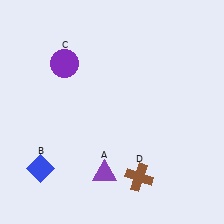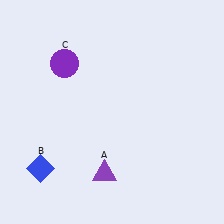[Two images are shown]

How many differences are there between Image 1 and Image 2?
There is 1 difference between the two images.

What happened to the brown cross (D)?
The brown cross (D) was removed in Image 2. It was in the bottom-right area of Image 1.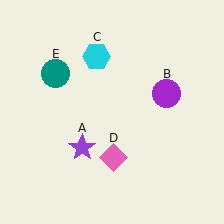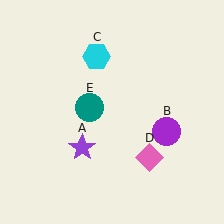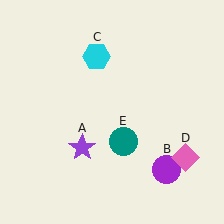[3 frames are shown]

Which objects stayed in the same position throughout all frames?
Purple star (object A) and cyan hexagon (object C) remained stationary.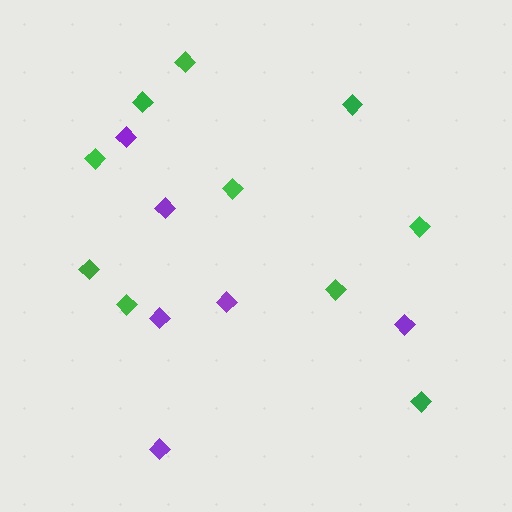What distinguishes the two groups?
There are 2 groups: one group of green diamonds (10) and one group of purple diamonds (6).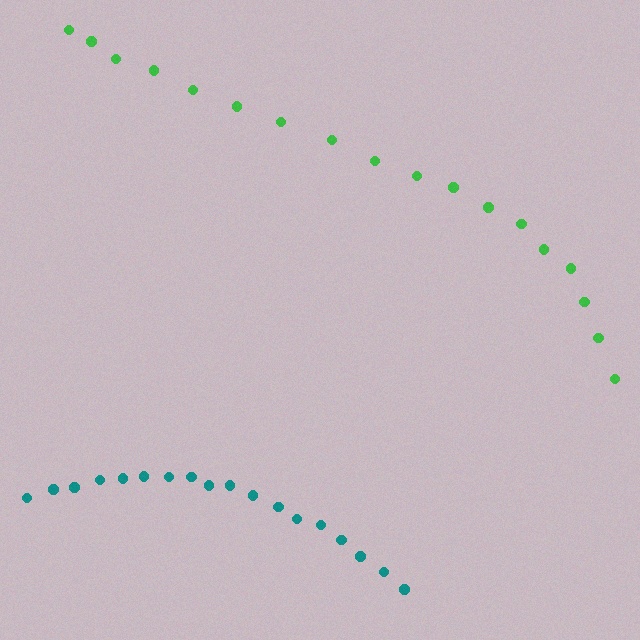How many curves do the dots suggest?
There are 2 distinct paths.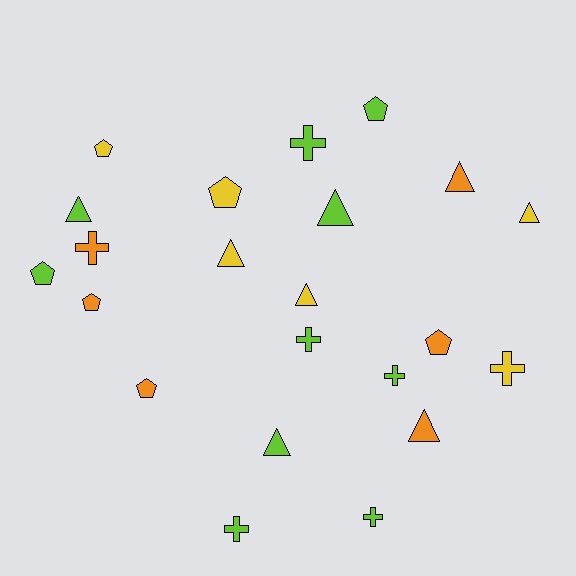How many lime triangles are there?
There are 3 lime triangles.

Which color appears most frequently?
Lime, with 10 objects.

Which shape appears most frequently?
Triangle, with 8 objects.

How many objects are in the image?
There are 22 objects.